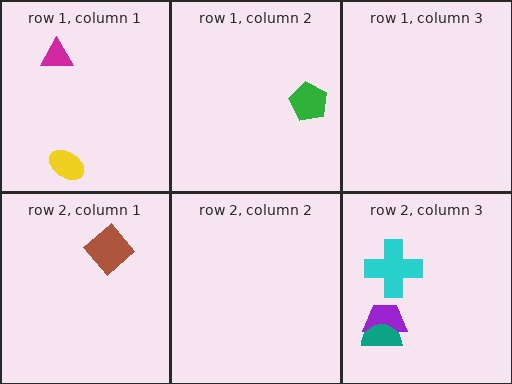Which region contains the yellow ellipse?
The row 1, column 1 region.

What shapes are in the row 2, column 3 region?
The purple trapezoid, the teal semicircle, the cyan cross.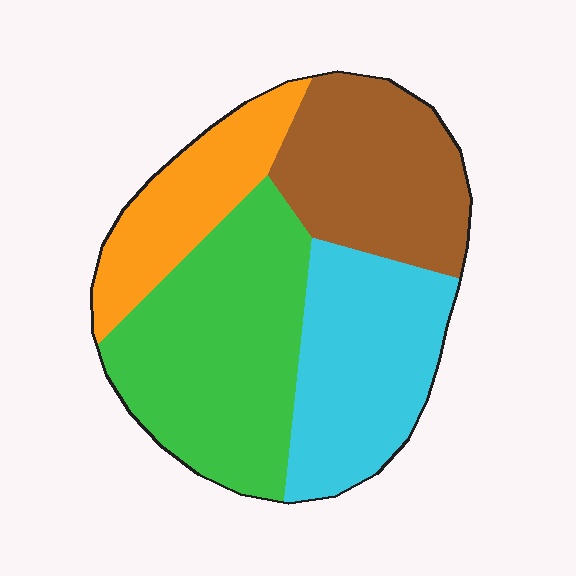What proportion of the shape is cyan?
Cyan covers about 25% of the shape.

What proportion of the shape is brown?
Brown takes up about one quarter (1/4) of the shape.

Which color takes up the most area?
Green, at roughly 35%.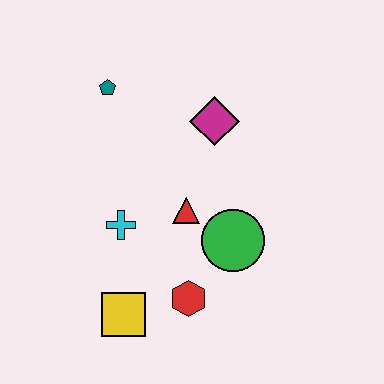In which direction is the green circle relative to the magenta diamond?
The green circle is below the magenta diamond.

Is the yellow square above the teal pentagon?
No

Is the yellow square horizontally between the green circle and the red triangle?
No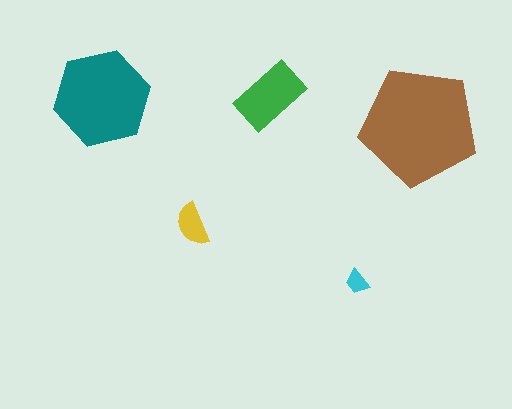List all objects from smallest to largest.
The cyan trapezoid, the yellow semicircle, the green rectangle, the teal hexagon, the brown pentagon.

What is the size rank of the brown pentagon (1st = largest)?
1st.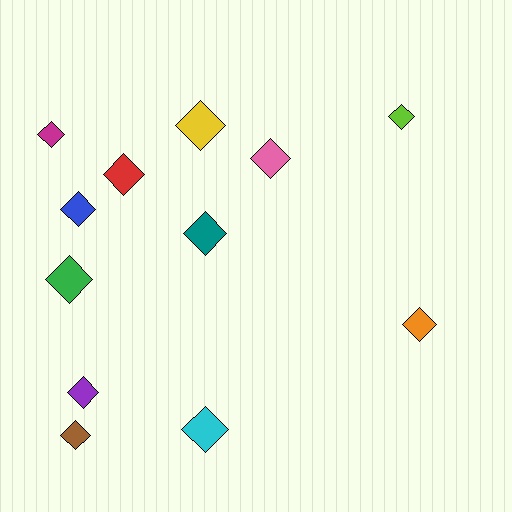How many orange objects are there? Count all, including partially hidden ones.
There is 1 orange object.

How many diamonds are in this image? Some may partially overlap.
There are 12 diamonds.